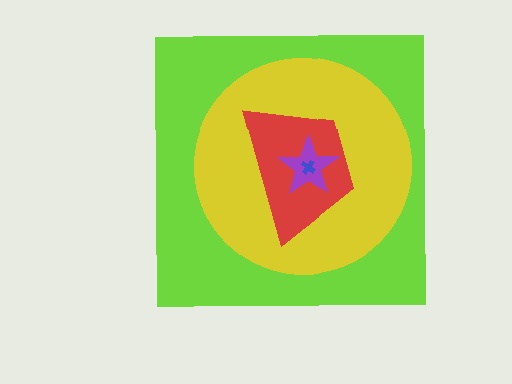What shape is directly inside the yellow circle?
The red trapezoid.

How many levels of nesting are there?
5.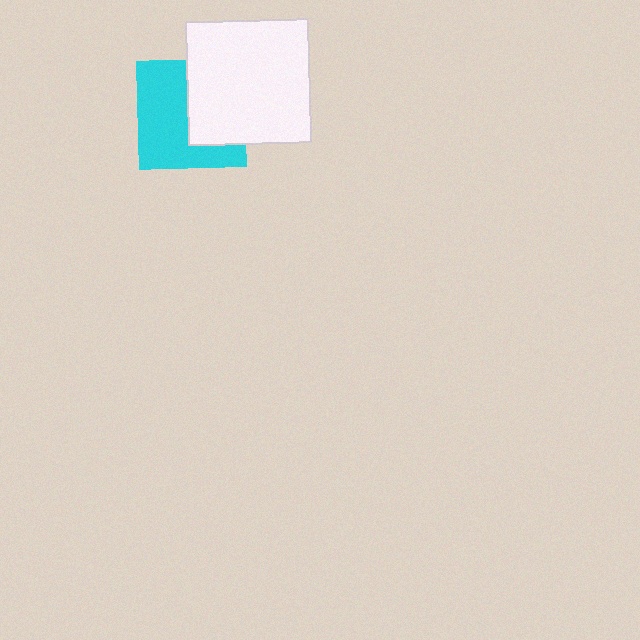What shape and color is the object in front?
The object in front is a white square.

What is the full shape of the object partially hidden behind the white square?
The partially hidden object is a cyan square.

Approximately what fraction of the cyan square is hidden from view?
Roughly 43% of the cyan square is hidden behind the white square.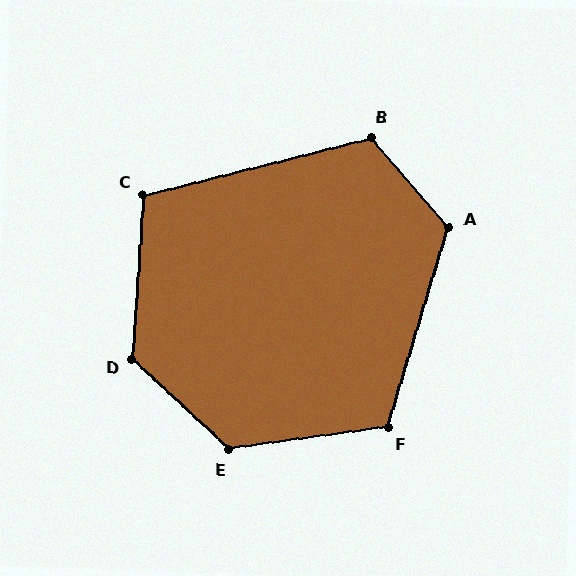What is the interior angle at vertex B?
Approximately 117 degrees (obtuse).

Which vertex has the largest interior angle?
E, at approximately 129 degrees.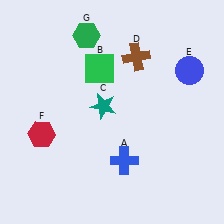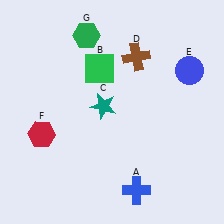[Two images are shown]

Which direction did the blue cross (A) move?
The blue cross (A) moved down.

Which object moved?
The blue cross (A) moved down.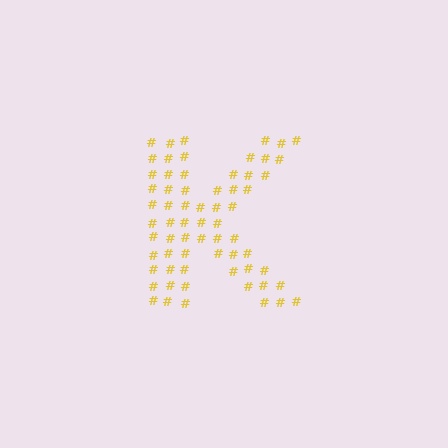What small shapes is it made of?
It is made of small hash symbols.